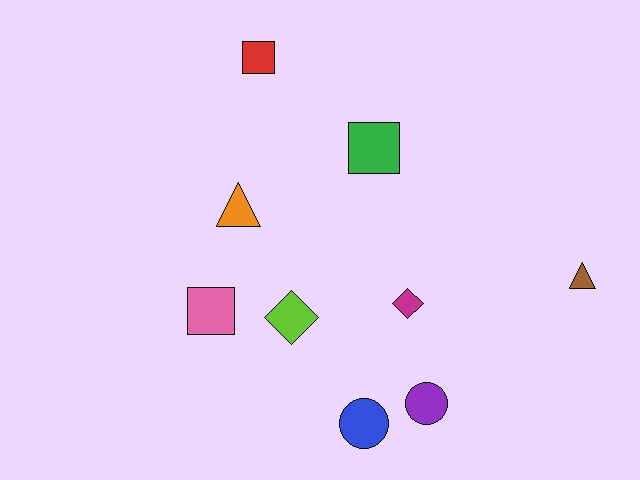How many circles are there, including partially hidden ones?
There are 2 circles.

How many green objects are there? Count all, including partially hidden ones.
There is 1 green object.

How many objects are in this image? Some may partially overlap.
There are 9 objects.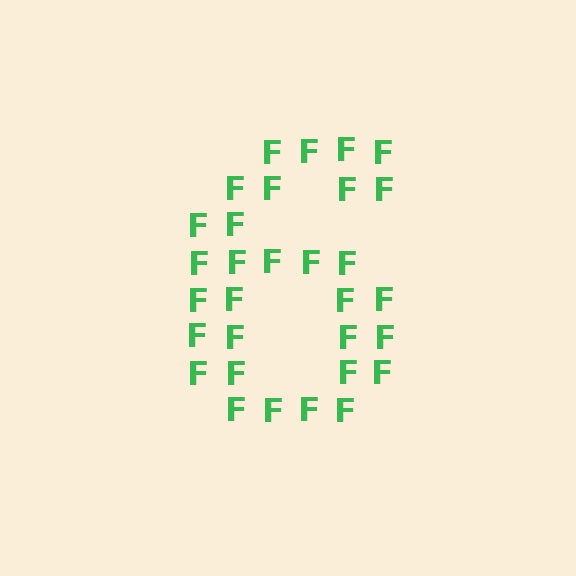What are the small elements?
The small elements are letter F's.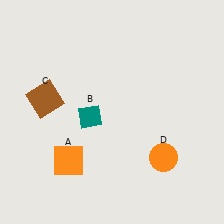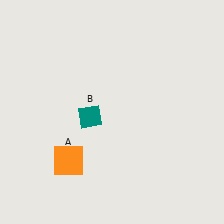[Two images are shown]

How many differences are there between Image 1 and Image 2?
There are 2 differences between the two images.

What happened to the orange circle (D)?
The orange circle (D) was removed in Image 2. It was in the bottom-right area of Image 1.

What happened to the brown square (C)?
The brown square (C) was removed in Image 2. It was in the top-left area of Image 1.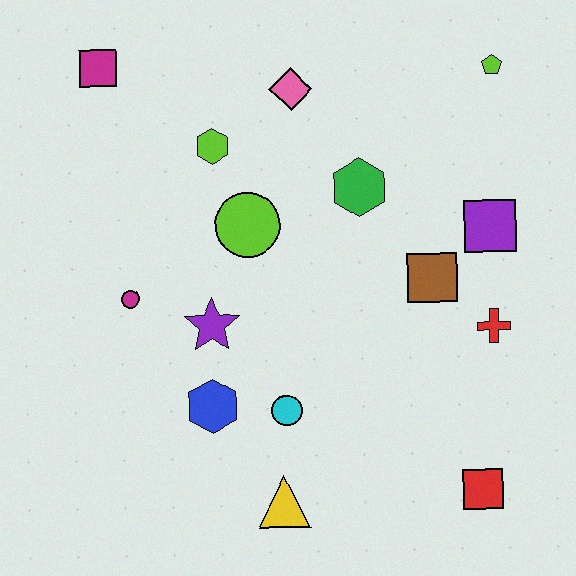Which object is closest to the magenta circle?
The purple star is closest to the magenta circle.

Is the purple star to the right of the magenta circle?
Yes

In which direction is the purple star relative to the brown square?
The purple star is to the left of the brown square.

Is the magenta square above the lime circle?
Yes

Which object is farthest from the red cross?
The magenta square is farthest from the red cross.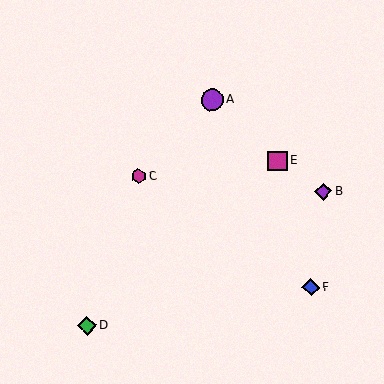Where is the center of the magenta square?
The center of the magenta square is at (278, 160).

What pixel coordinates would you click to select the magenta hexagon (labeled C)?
Click at (138, 176) to select the magenta hexagon C.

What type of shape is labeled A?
Shape A is a purple circle.